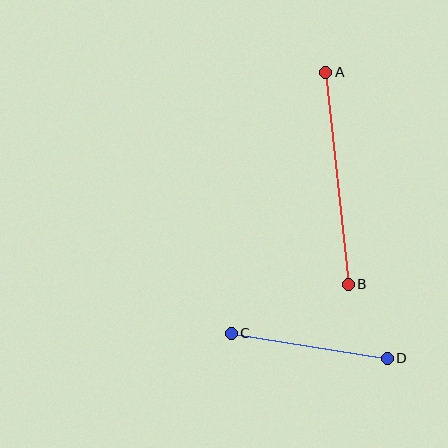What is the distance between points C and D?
The distance is approximately 158 pixels.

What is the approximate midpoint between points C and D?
The midpoint is at approximately (309, 346) pixels.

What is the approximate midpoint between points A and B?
The midpoint is at approximately (337, 178) pixels.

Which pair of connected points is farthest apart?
Points A and B are farthest apart.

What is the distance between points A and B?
The distance is approximately 214 pixels.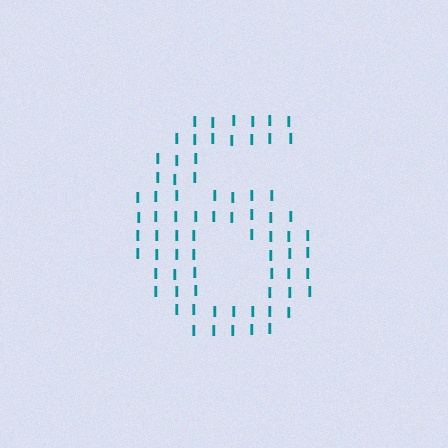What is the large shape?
The large shape is the digit 6.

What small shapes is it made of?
It is made of small letter I's.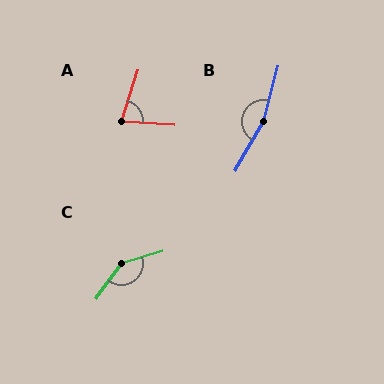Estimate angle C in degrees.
Approximately 143 degrees.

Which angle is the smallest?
A, at approximately 77 degrees.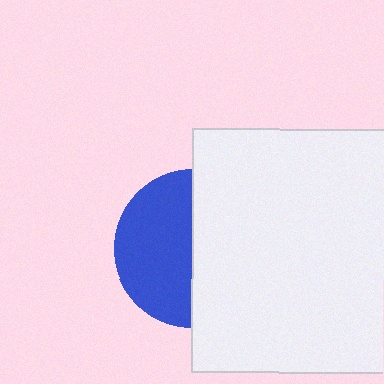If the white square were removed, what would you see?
You would see the complete blue circle.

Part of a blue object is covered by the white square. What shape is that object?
It is a circle.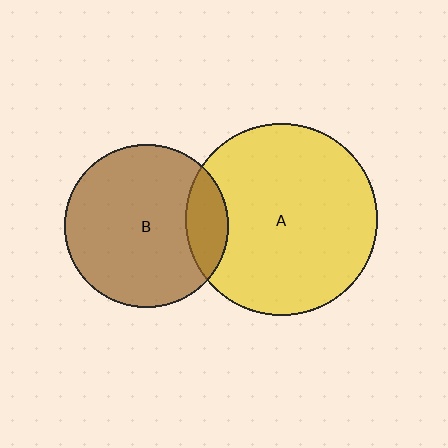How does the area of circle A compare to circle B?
Approximately 1.4 times.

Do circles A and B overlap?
Yes.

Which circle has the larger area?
Circle A (yellow).